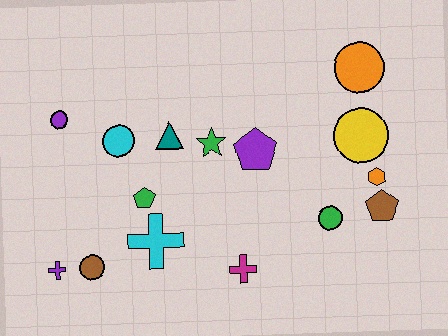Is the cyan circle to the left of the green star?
Yes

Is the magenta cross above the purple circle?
No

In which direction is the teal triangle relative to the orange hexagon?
The teal triangle is to the left of the orange hexagon.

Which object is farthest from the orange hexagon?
The purple cross is farthest from the orange hexagon.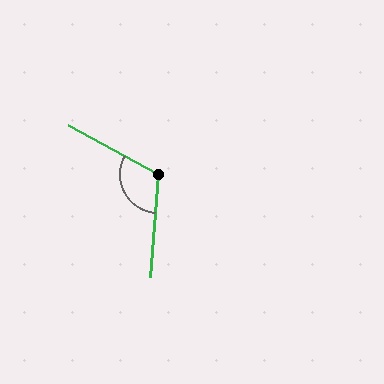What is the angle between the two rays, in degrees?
Approximately 114 degrees.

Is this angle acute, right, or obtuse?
It is obtuse.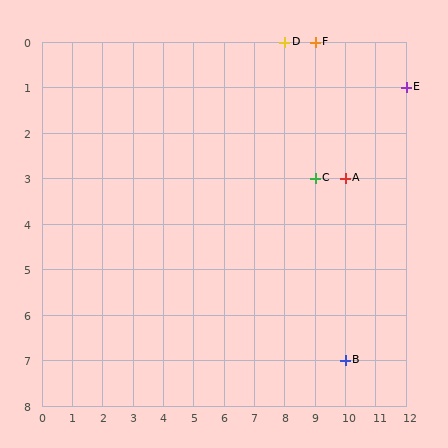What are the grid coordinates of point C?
Point C is at grid coordinates (9, 3).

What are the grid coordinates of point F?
Point F is at grid coordinates (9, 0).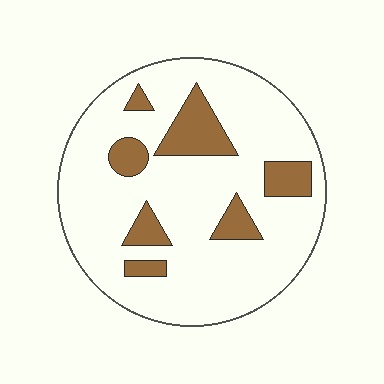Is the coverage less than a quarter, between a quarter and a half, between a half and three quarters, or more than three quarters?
Less than a quarter.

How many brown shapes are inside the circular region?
7.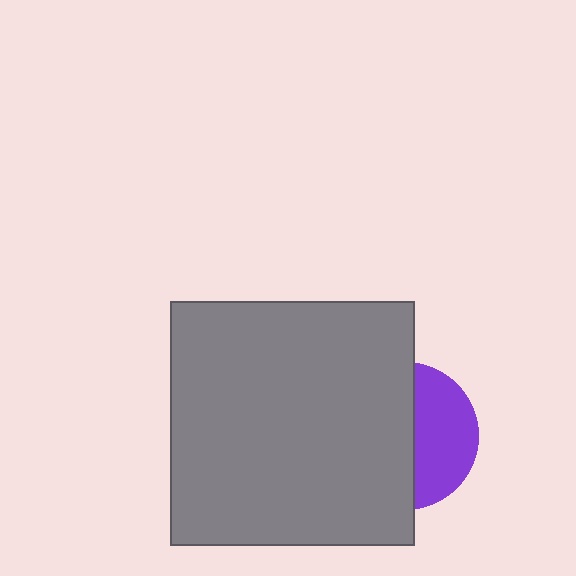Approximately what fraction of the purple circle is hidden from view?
Roughly 59% of the purple circle is hidden behind the gray square.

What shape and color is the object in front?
The object in front is a gray square.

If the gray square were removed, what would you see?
You would see the complete purple circle.